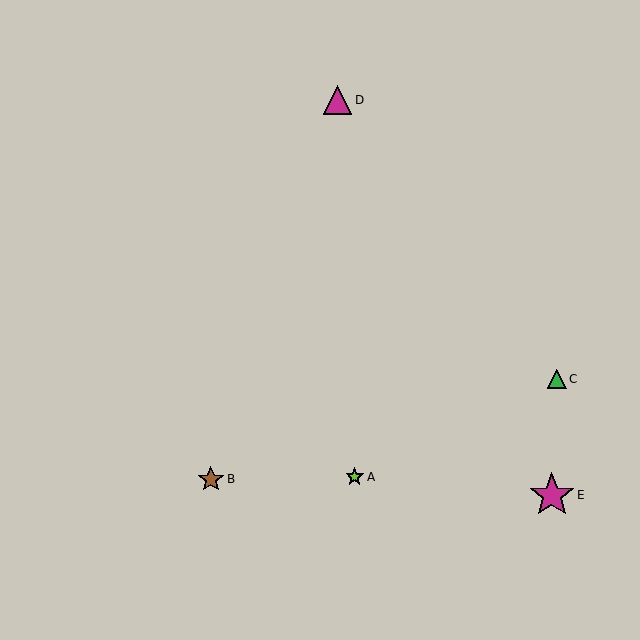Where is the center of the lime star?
The center of the lime star is at (355, 477).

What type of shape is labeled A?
Shape A is a lime star.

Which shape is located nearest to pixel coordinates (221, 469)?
The brown star (labeled B) at (211, 479) is nearest to that location.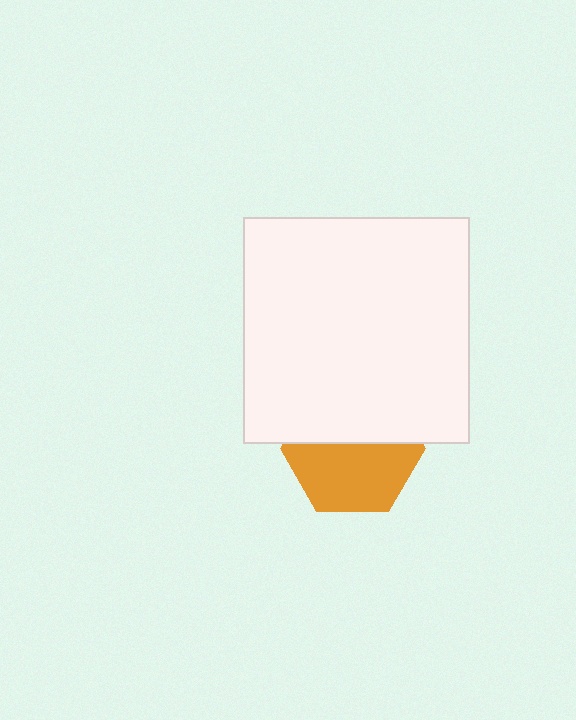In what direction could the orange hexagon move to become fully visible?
The orange hexagon could move down. That would shift it out from behind the white square entirely.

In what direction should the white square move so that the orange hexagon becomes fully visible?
The white square should move up. That is the shortest direction to clear the overlap and leave the orange hexagon fully visible.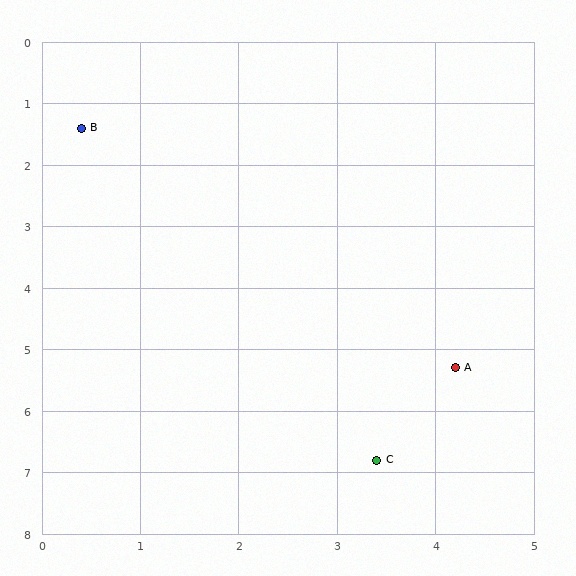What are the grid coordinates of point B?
Point B is at approximately (0.4, 1.4).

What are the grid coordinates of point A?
Point A is at approximately (4.2, 5.3).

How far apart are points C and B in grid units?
Points C and B are about 6.2 grid units apart.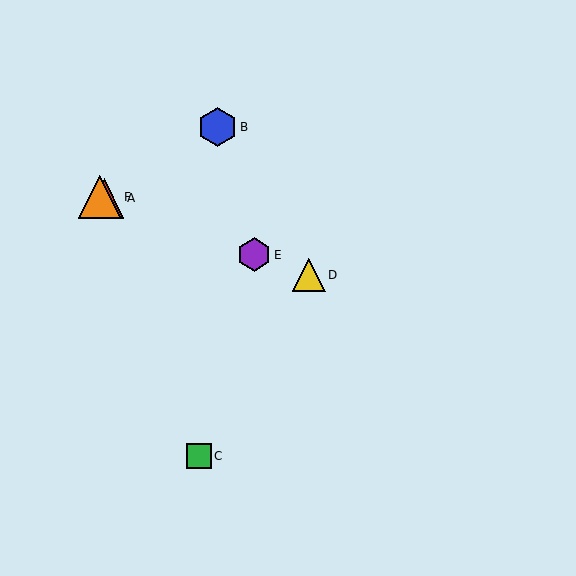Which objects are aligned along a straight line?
Objects A, D, E, F are aligned along a straight line.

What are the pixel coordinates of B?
Object B is at (217, 127).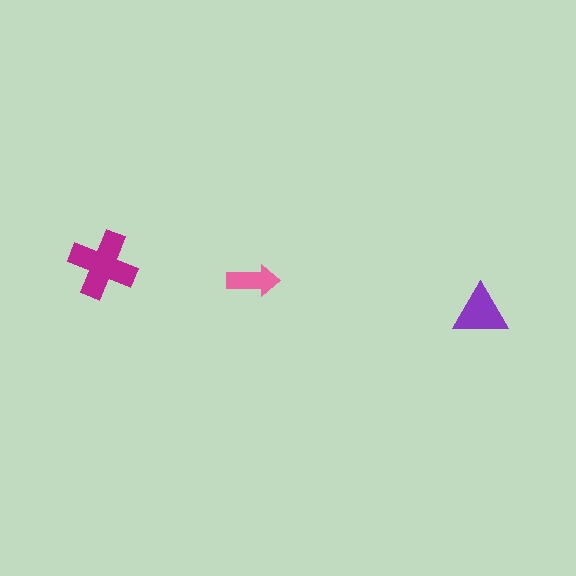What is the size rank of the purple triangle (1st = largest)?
2nd.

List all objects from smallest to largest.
The pink arrow, the purple triangle, the magenta cross.